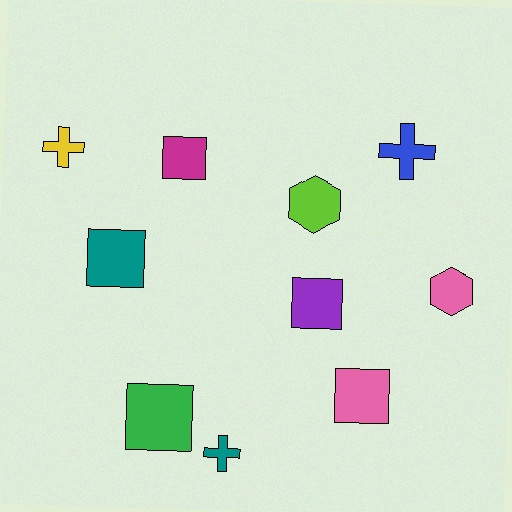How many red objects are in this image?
There are no red objects.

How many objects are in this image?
There are 10 objects.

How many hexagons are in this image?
There are 2 hexagons.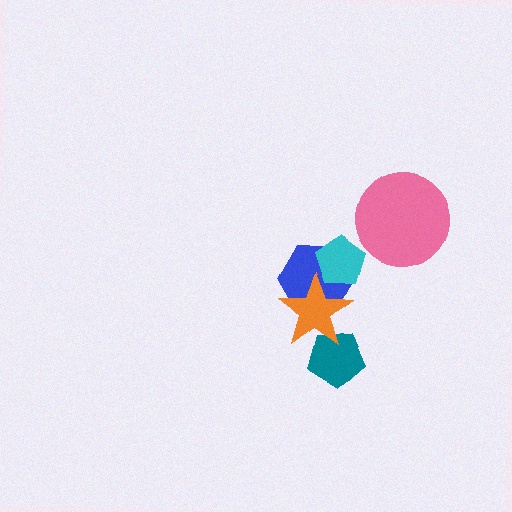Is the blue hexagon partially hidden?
Yes, it is partially covered by another shape.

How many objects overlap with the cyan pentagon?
2 objects overlap with the cyan pentagon.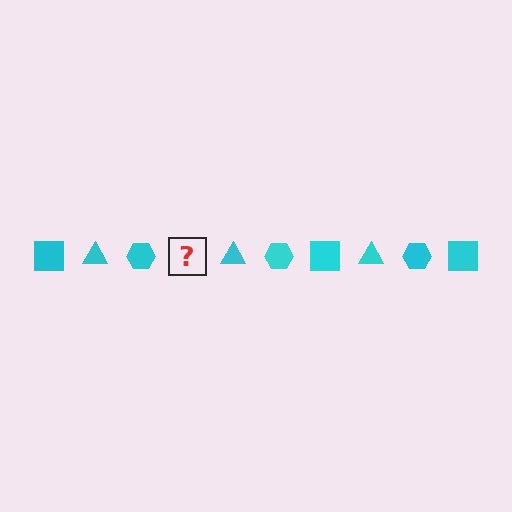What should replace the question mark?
The question mark should be replaced with a cyan square.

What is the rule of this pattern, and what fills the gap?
The rule is that the pattern cycles through square, triangle, hexagon shapes in cyan. The gap should be filled with a cyan square.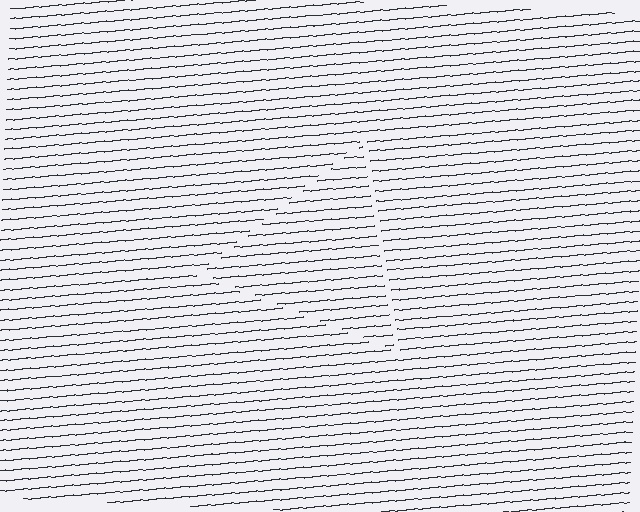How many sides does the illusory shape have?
3 sides — the line-ends trace a triangle.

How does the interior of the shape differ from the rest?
The interior of the shape contains the same grating, shifted by half a period — the contour is defined by the phase discontinuity where line-ends from the inner and outer gratings abut.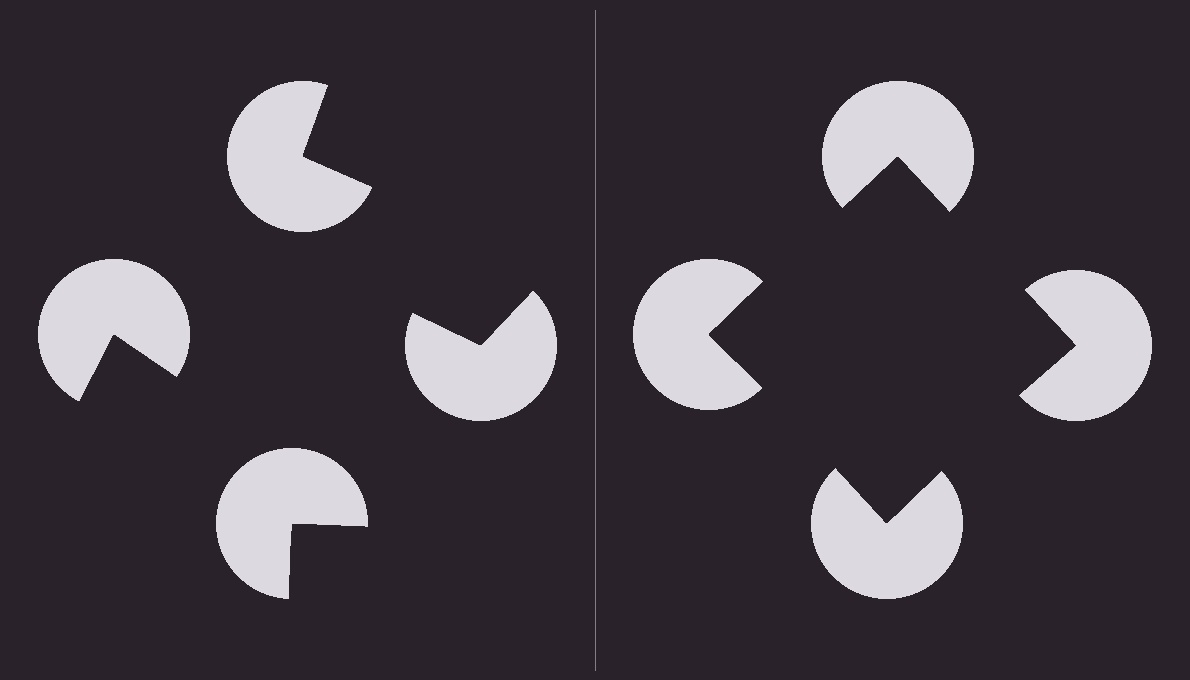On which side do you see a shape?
An illusory square appears on the right side. On the left side the wedge cuts are rotated, so no coherent shape forms.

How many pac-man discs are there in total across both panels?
8 — 4 on each side.